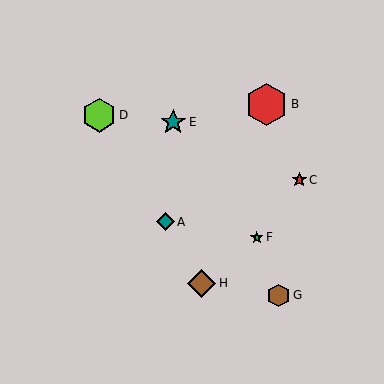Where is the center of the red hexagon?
The center of the red hexagon is at (267, 105).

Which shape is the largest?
The red hexagon (labeled B) is the largest.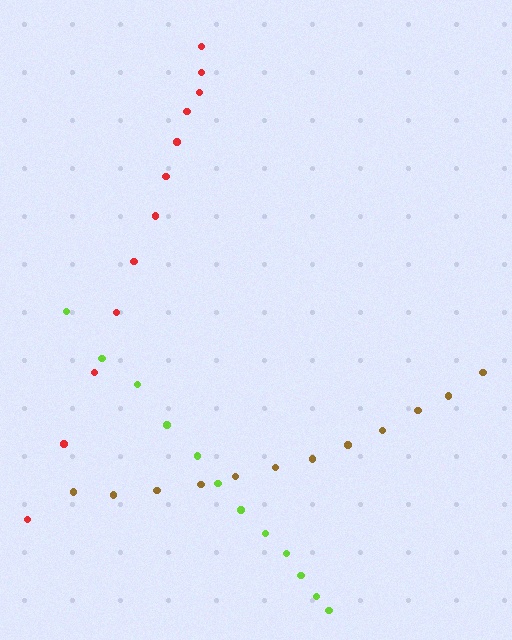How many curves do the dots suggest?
There are 3 distinct paths.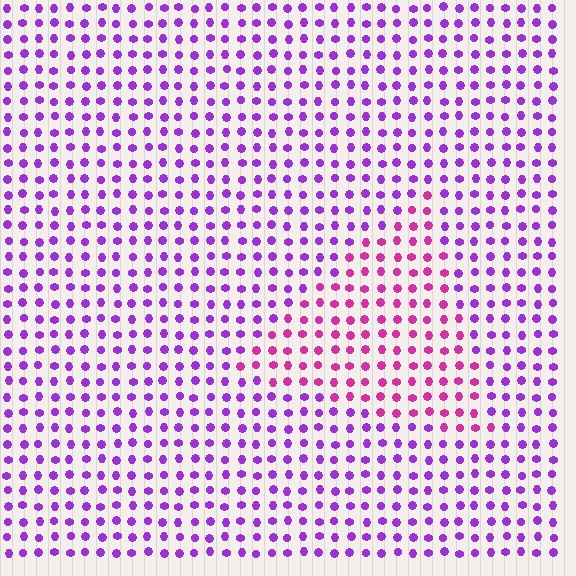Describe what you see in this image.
The image is filled with small purple elements in a uniform arrangement. A triangle-shaped region is visible where the elements are tinted to a slightly different hue, forming a subtle color boundary.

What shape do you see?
I see a triangle.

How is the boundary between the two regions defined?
The boundary is defined purely by a slight shift in hue (about 38 degrees). Spacing, size, and orientation are identical on both sides.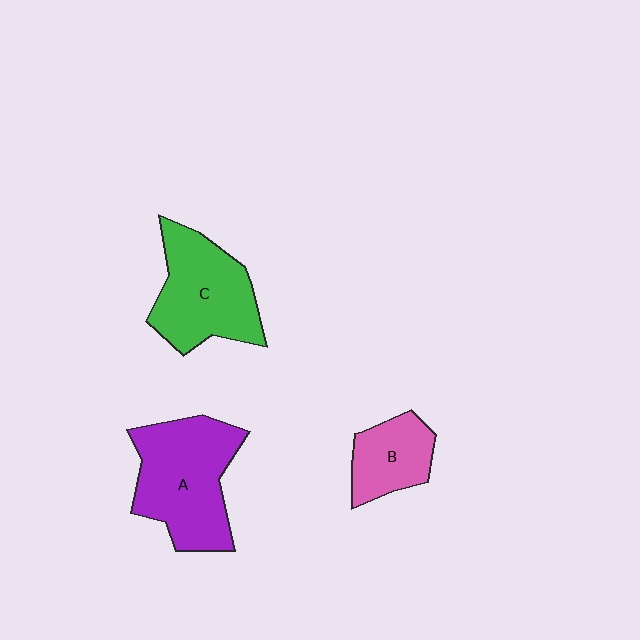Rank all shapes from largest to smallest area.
From largest to smallest: A (purple), C (green), B (pink).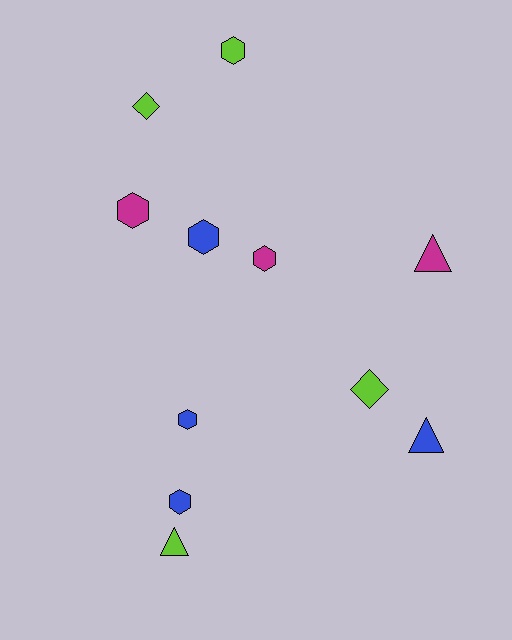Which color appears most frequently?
Lime, with 4 objects.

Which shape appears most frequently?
Hexagon, with 6 objects.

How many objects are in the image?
There are 11 objects.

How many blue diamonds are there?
There are no blue diamonds.